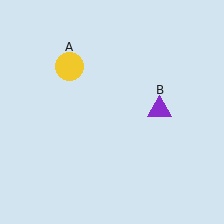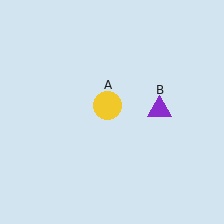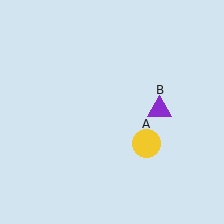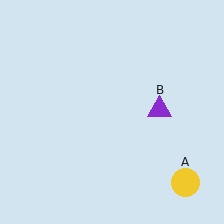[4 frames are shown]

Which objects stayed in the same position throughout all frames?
Purple triangle (object B) remained stationary.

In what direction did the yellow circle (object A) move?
The yellow circle (object A) moved down and to the right.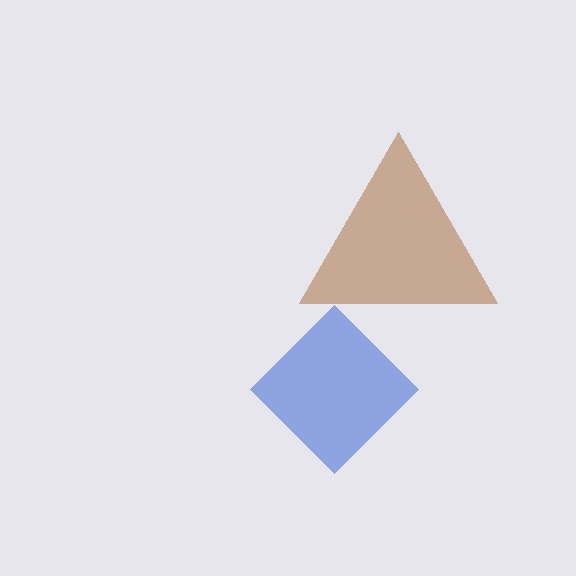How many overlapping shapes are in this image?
There are 2 overlapping shapes in the image.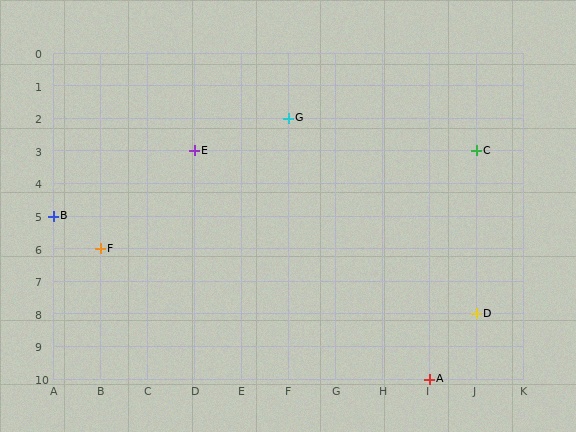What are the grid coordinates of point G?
Point G is at grid coordinates (F, 2).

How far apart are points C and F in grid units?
Points C and F are 8 columns and 3 rows apart (about 8.5 grid units diagonally).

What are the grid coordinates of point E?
Point E is at grid coordinates (D, 3).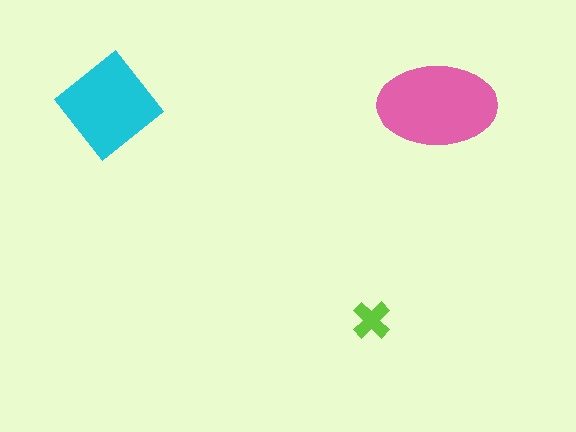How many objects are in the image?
There are 3 objects in the image.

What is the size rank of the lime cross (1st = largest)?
3rd.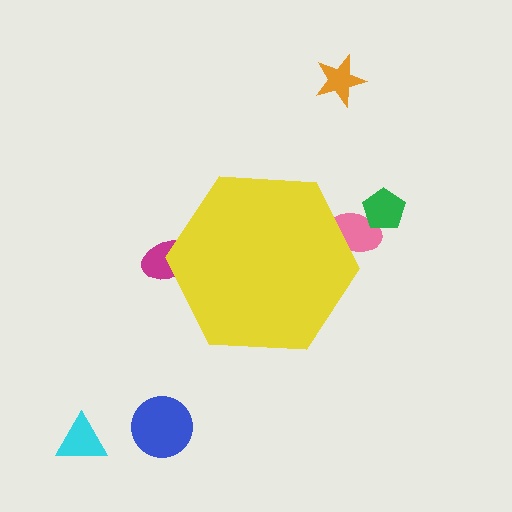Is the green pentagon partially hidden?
No, the green pentagon is fully visible.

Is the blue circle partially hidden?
No, the blue circle is fully visible.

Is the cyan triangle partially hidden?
No, the cyan triangle is fully visible.